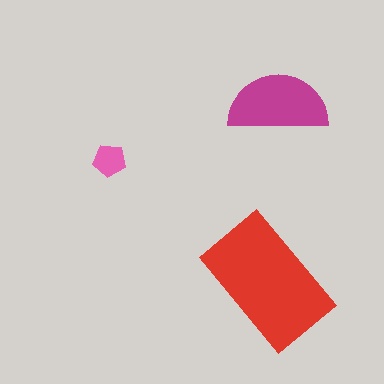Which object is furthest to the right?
The magenta semicircle is rightmost.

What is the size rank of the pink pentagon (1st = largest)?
3rd.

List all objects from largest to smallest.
The red rectangle, the magenta semicircle, the pink pentagon.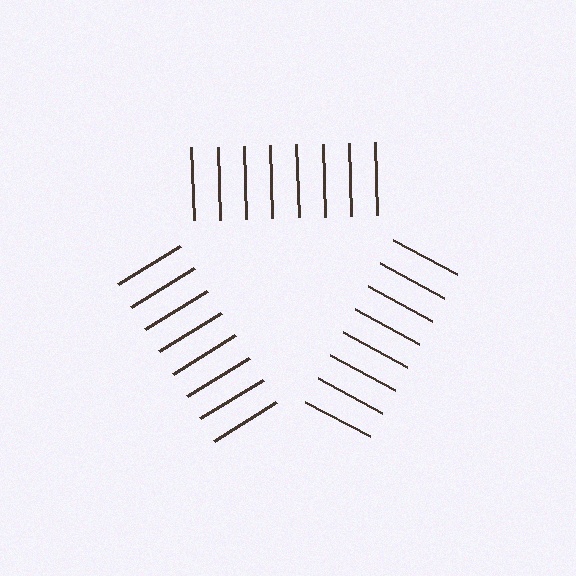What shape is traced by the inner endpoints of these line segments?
An illusory triangle — the line segments terminate on its edges but no continuous stroke is drawn.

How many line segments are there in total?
24 — 8 along each of the 3 edges.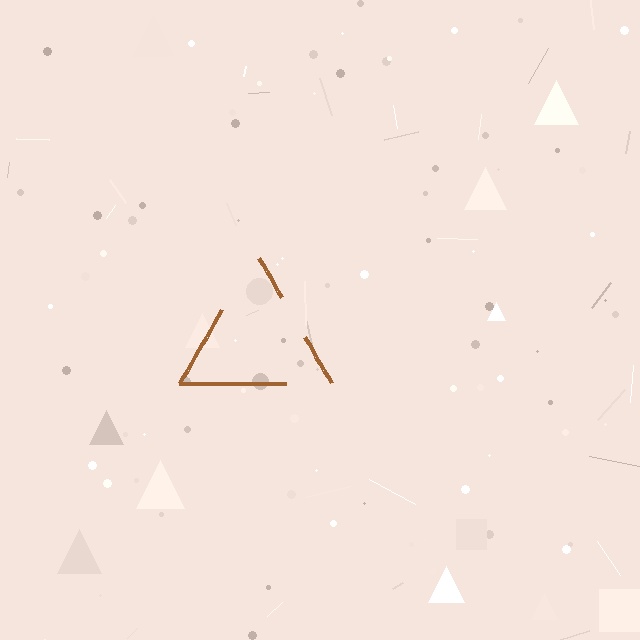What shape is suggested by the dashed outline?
The dashed outline suggests a triangle.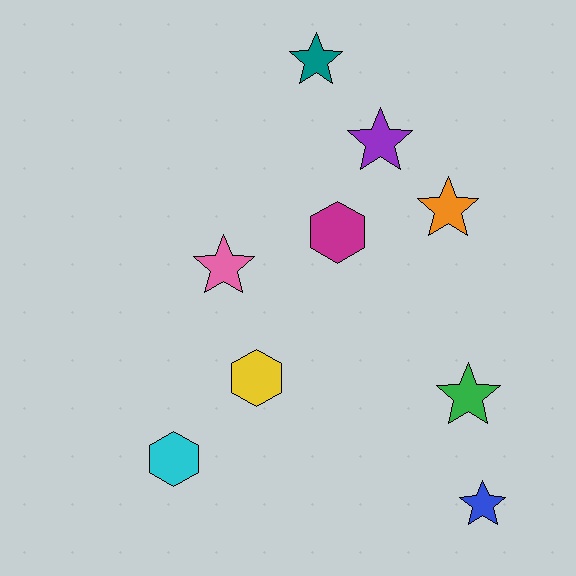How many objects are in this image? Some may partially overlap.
There are 9 objects.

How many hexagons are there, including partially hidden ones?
There are 3 hexagons.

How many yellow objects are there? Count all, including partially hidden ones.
There is 1 yellow object.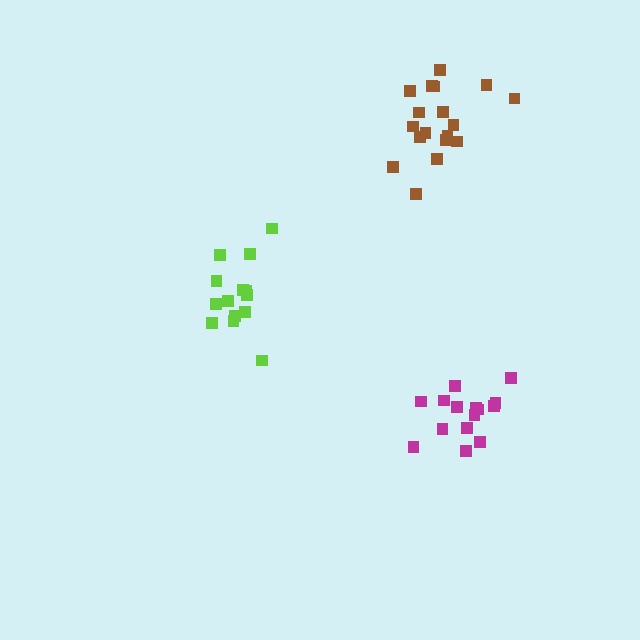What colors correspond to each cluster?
The clusters are colored: lime, magenta, brown.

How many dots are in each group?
Group 1: 14 dots, Group 2: 15 dots, Group 3: 18 dots (47 total).